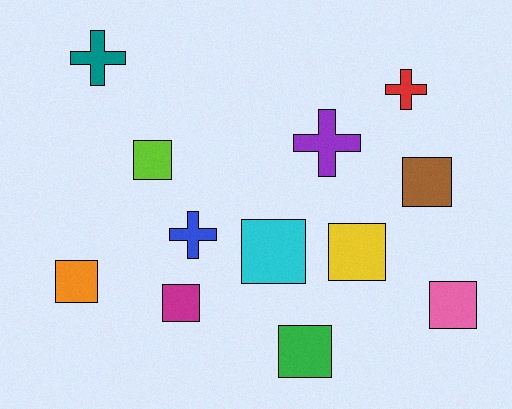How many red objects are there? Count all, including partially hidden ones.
There is 1 red object.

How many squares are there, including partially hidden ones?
There are 8 squares.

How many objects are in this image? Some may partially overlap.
There are 12 objects.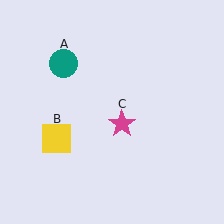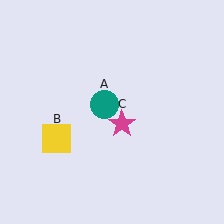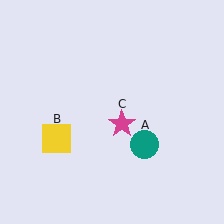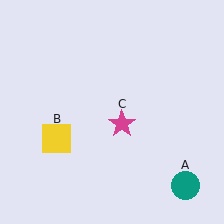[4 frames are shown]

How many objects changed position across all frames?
1 object changed position: teal circle (object A).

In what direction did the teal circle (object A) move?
The teal circle (object A) moved down and to the right.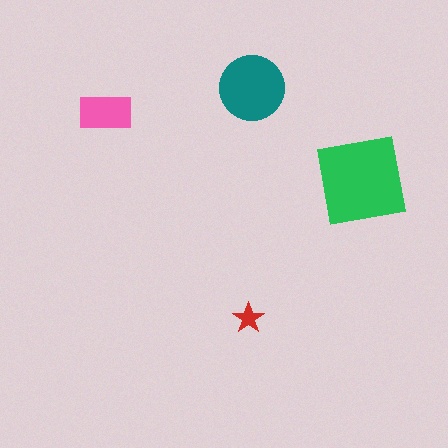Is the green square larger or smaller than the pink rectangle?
Larger.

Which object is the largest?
The green square.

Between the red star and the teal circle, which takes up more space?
The teal circle.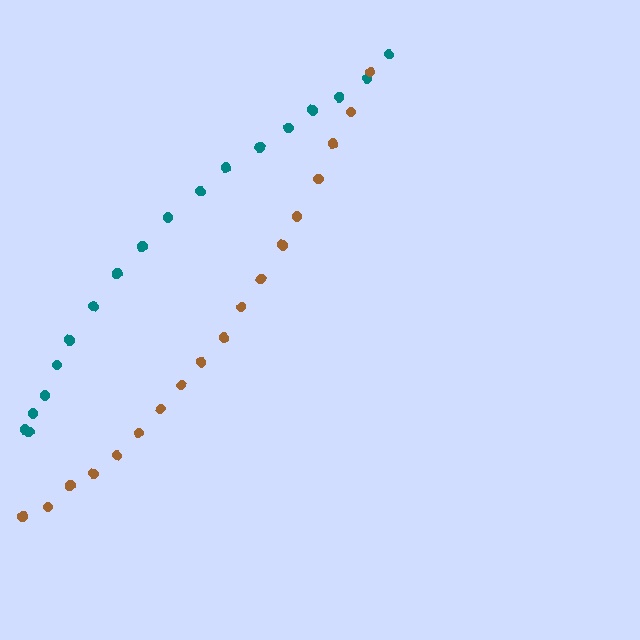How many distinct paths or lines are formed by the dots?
There are 2 distinct paths.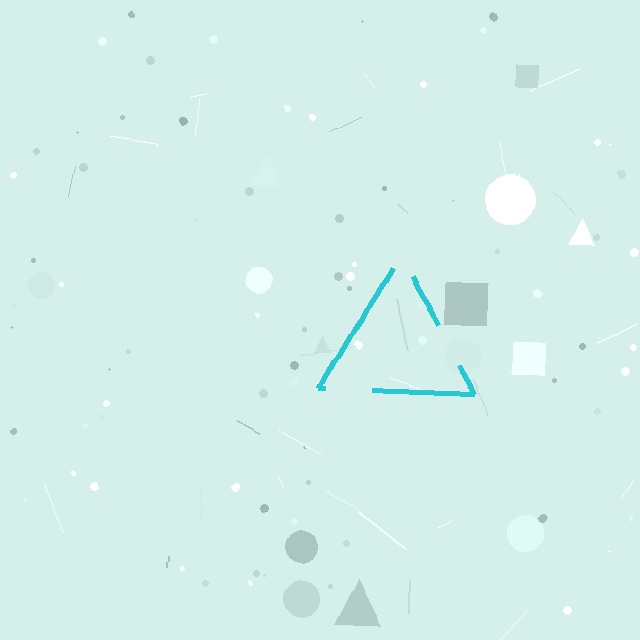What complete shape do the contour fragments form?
The contour fragments form a triangle.